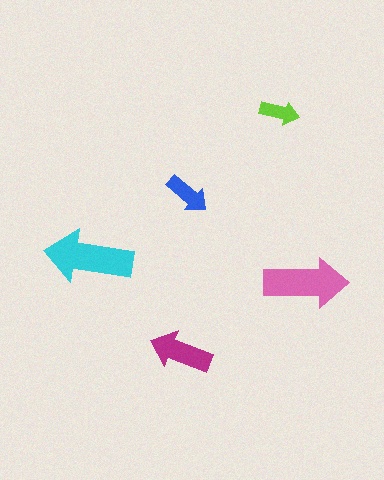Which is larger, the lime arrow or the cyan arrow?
The cyan one.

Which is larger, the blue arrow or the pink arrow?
The pink one.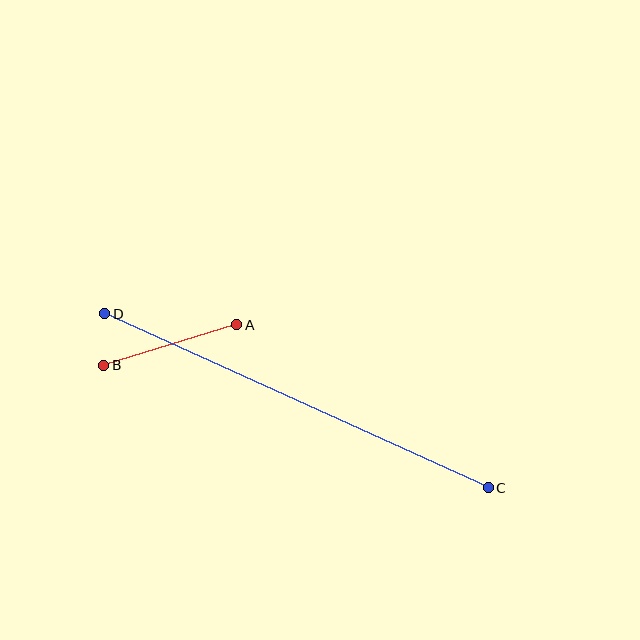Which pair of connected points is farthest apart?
Points C and D are farthest apart.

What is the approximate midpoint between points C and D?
The midpoint is at approximately (297, 401) pixels.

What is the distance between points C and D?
The distance is approximately 421 pixels.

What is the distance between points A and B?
The distance is approximately 139 pixels.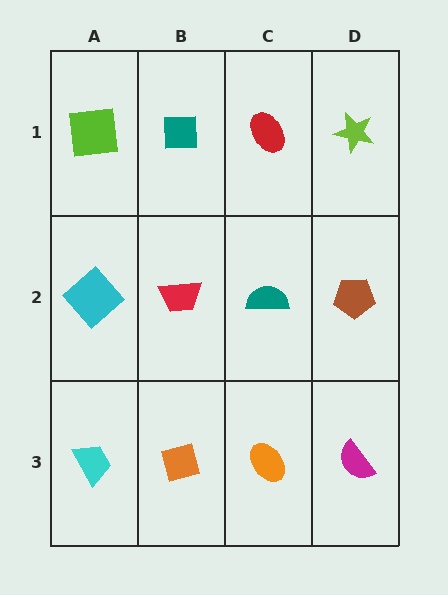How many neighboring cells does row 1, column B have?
3.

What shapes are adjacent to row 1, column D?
A brown pentagon (row 2, column D), a red ellipse (row 1, column C).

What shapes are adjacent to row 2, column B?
A teal square (row 1, column B), an orange diamond (row 3, column B), a cyan diamond (row 2, column A), a teal semicircle (row 2, column C).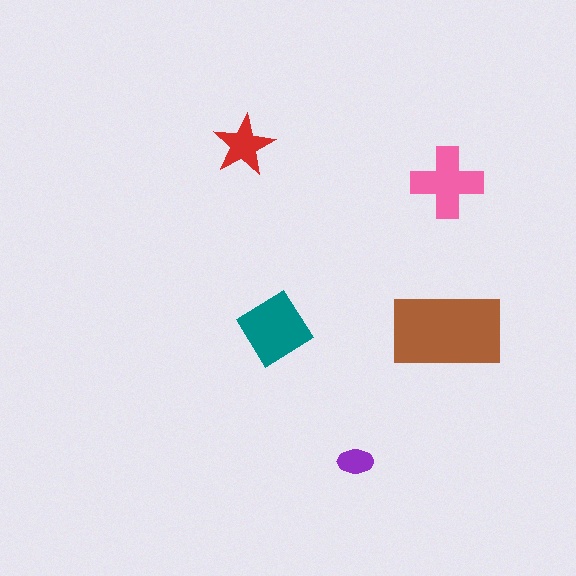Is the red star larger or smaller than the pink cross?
Smaller.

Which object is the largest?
The brown rectangle.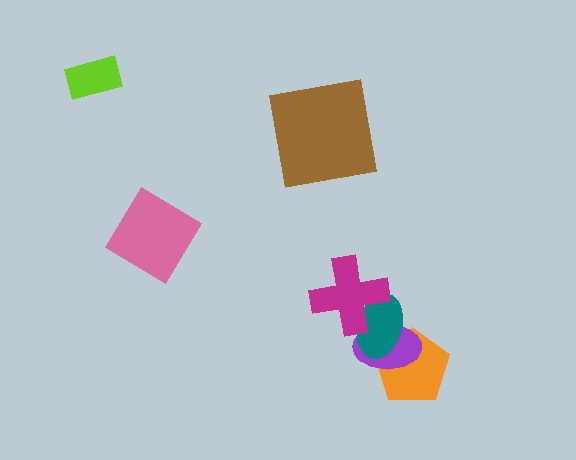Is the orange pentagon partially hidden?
Yes, it is partially covered by another shape.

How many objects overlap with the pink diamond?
0 objects overlap with the pink diamond.